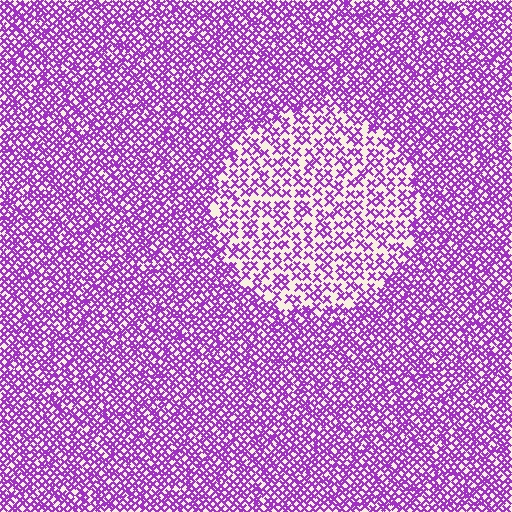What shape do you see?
I see a circle.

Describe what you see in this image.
The image contains small purple elements arranged at two different densities. A circle-shaped region is visible where the elements are less densely packed than the surrounding area.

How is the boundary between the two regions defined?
The boundary is defined by a change in element density (approximately 1.9x ratio). All elements are the same color, size, and shape.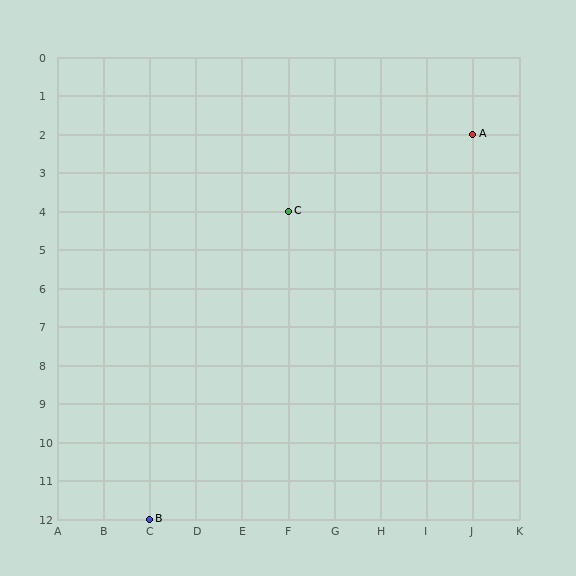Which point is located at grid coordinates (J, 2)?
Point A is at (J, 2).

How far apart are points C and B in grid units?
Points C and B are 3 columns and 8 rows apart (about 8.5 grid units diagonally).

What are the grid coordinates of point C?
Point C is at grid coordinates (F, 4).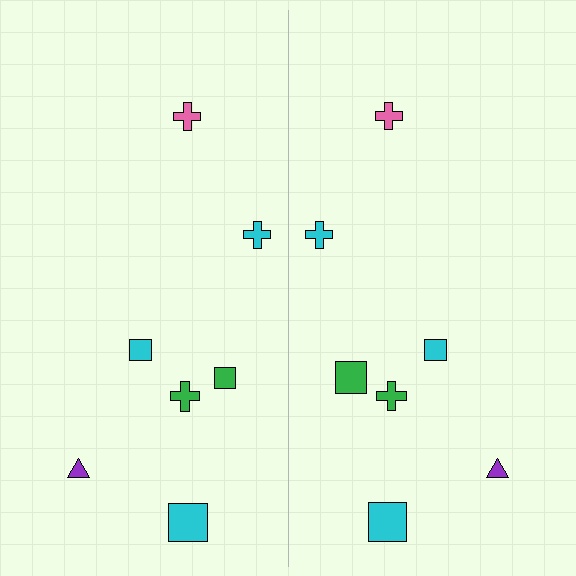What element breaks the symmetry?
The green square on the right side has a different size than its mirror counterpart.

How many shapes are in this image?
There are 14 shapes in this image.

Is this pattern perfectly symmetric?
No, the pattern is not perfectly symmetric. The green square on the right side has a different size than its mirror counterpart.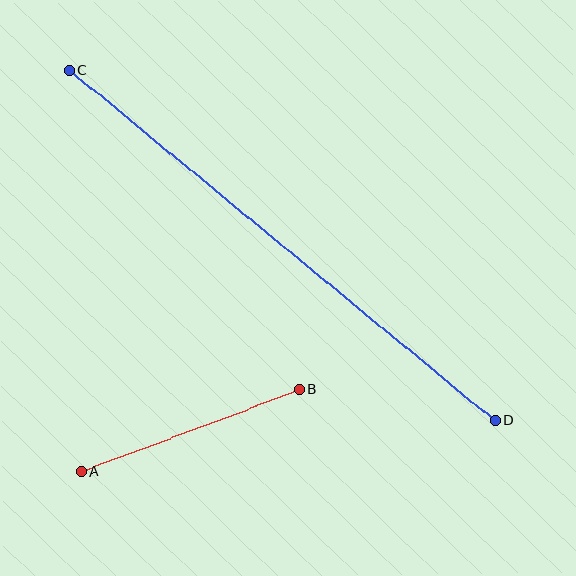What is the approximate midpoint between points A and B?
The midpoint is at approximately (190, 430) pixels.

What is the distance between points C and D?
The distance is approximately 552 pixels.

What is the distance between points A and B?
The distance is approximately 233 pixels.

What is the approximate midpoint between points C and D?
The midpoint is at approximately (282, 245) pixels.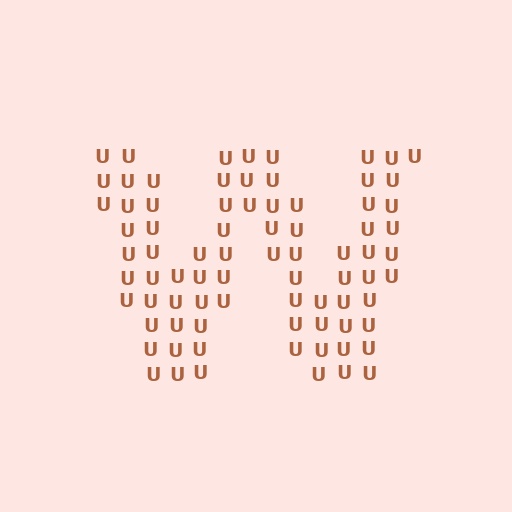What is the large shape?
The large shape is the letter W.